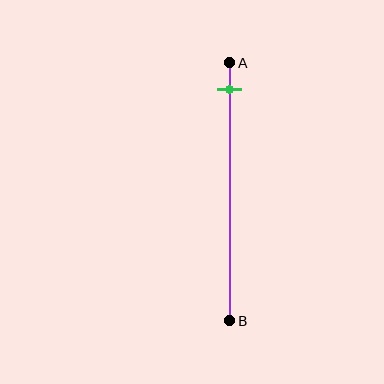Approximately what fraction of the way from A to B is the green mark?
The green mark is approximately 10% of the way from A to B.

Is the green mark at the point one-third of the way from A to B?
No, the mark is at about 10% from A, not at the 33% one-third point.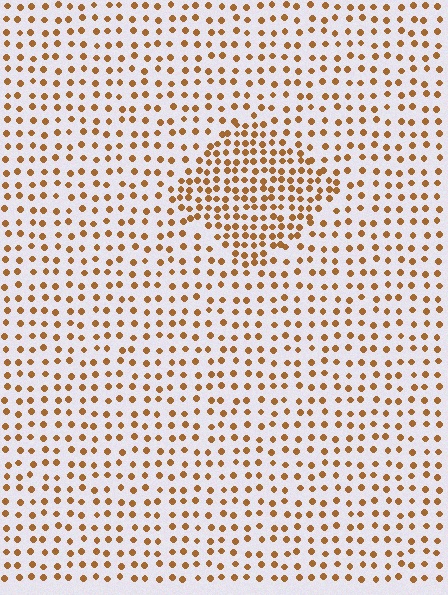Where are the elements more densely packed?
The elements are more densely packed inside the diamond boundary.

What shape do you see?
I see a diamond.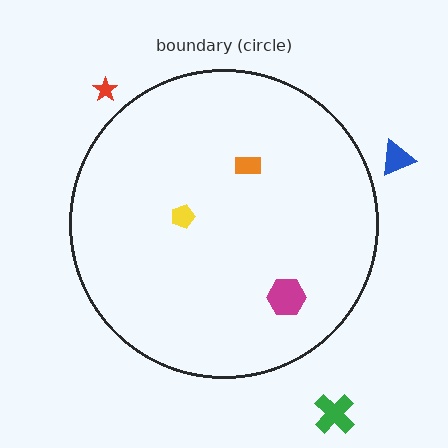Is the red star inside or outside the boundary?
Outside.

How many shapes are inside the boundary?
3 inside, 3 outside.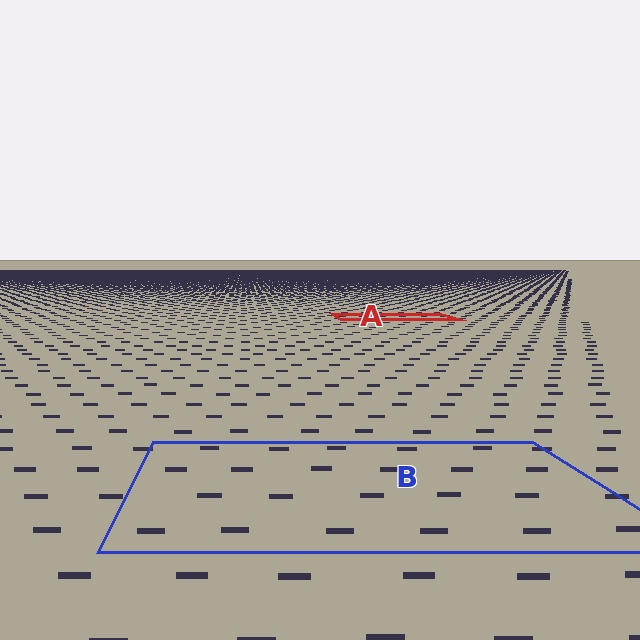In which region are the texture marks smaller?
The texture marks are smaller in region A, because it is farther away.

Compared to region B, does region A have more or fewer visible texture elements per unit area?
Region A has more texture elements per unit area — they are packed more densely because it is farther away.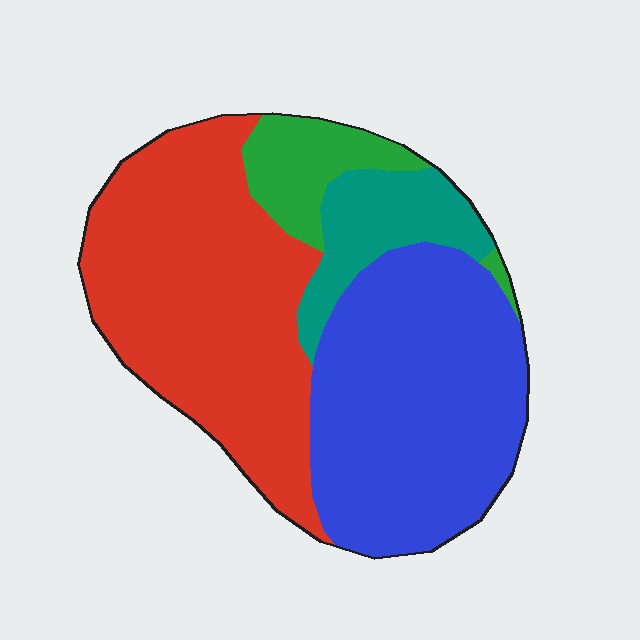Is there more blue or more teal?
Blue.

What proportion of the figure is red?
Red covers 41% of the figure.